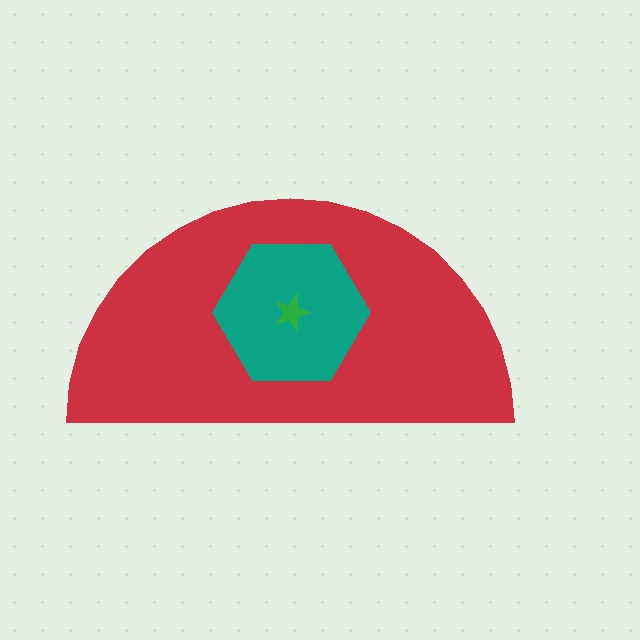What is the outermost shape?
The red semicircle.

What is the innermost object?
The green star.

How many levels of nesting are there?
3.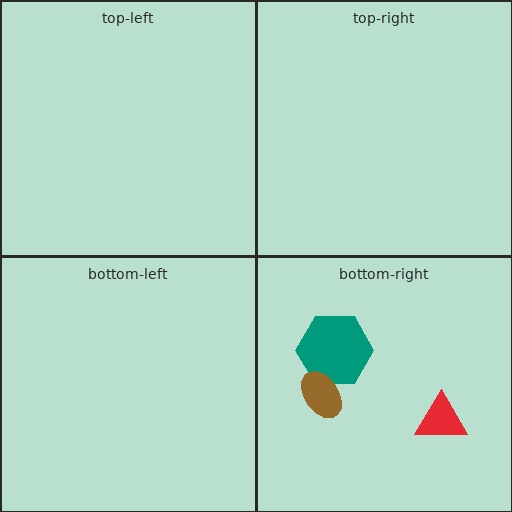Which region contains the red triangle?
The bottom-right region.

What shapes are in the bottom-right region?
The red triangle, the teal hexagon, the brown ellipse.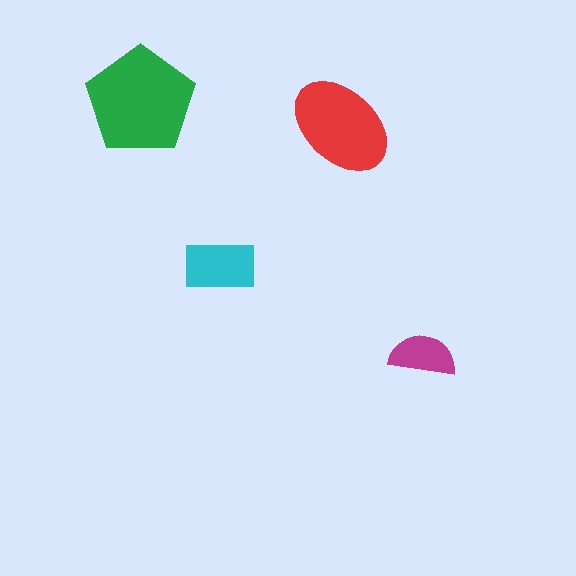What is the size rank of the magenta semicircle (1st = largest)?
4th.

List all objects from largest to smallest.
The green pentagon, the red ellipse, the cyan rectangle, the magenta semicircle.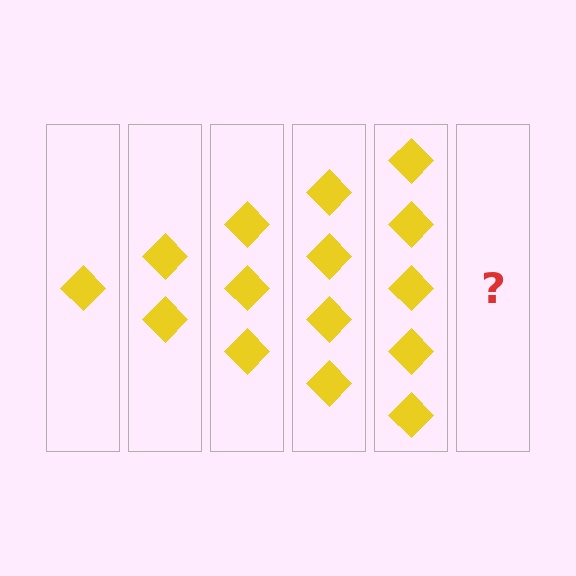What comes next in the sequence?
The next element should be 6 diamonds.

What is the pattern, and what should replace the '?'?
The pattern is that each step adds one more diamond. The '?' should be 6 diamonds.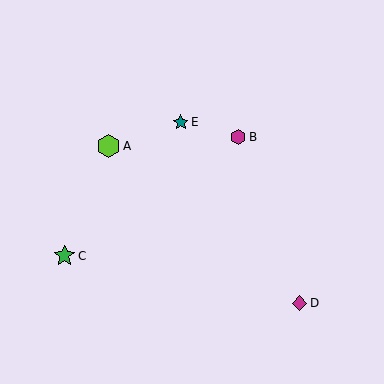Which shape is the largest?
The lime hexagon (labeled A) is the largest.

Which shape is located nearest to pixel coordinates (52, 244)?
The green star (labeled C) at (64, 256) is nearest to that location.